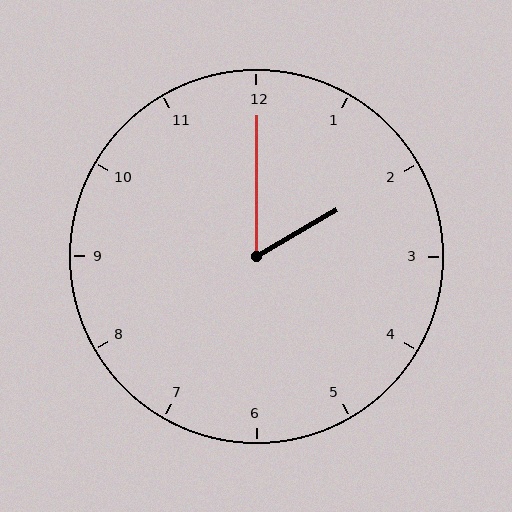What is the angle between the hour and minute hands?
Approximately 60 degrees.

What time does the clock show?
2:00.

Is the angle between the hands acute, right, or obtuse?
It is acute.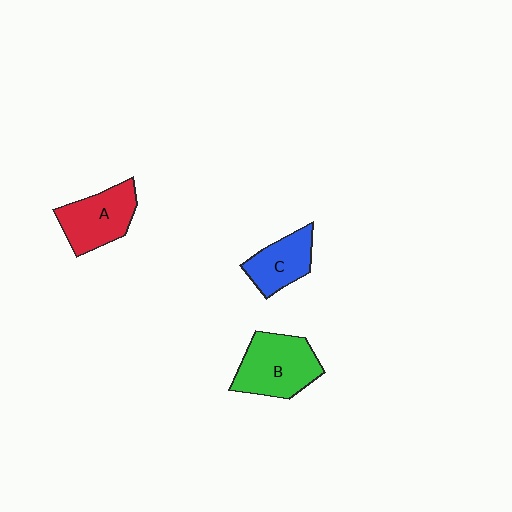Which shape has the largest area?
Shape B (green).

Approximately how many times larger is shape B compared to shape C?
Approximately 1.5 times.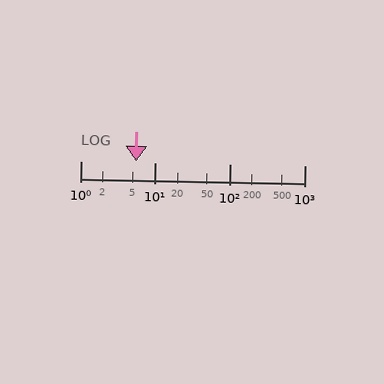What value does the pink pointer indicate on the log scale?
The pointer indicates approximately 5.5.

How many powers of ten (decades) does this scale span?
The scale spans 3 decades, from 1 to 1000.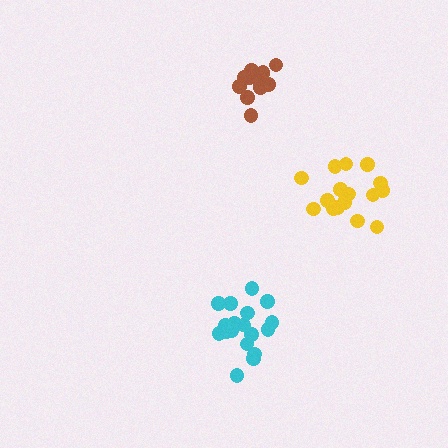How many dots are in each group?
Group 1: 16 dots, Group 2: 19 dots, Group 3: 13 dots (48 total).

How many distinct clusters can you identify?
There are 3 distinct clusters.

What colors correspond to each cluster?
The clusters are colored: yellow, cyan, brown.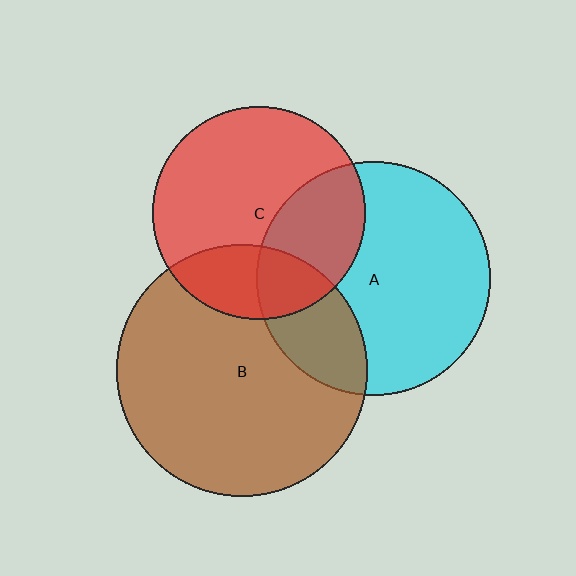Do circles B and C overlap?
Yes.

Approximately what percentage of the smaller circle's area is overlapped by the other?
Approximately 25%.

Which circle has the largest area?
Circle B (brown).